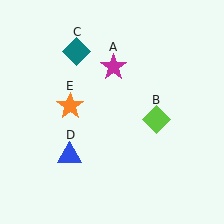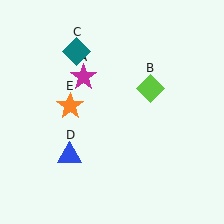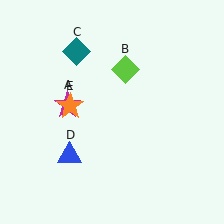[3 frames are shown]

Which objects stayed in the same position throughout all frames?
Teal diamond (object C) and blue triangle (object D) and orange star (object E) remained stationary.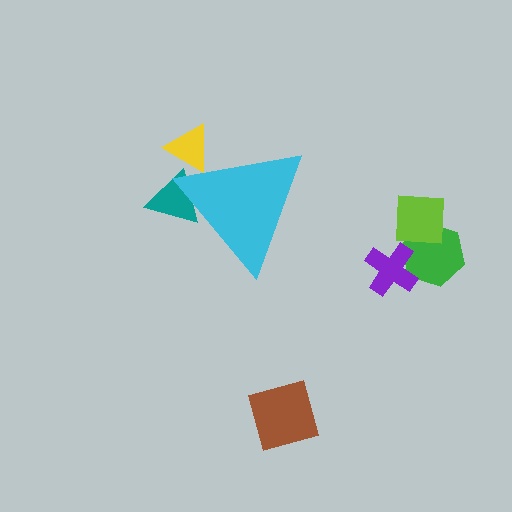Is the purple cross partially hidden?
No, the purple cross is fully visible.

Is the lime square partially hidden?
No, the lime square is fully visible.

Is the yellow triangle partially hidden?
Yes, the yellow triangle is partially hidden behind the cyan triangle.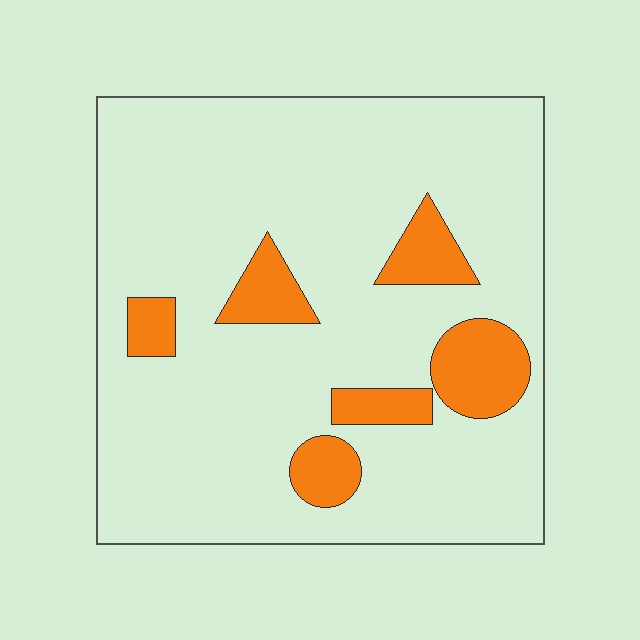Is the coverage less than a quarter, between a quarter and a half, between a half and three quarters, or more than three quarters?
Less than a quarter.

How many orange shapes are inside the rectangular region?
6.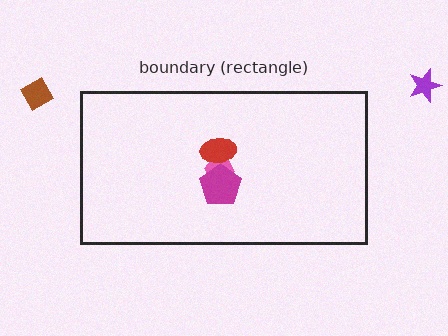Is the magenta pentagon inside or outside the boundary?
Inside.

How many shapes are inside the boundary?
3 inside, 2 outside.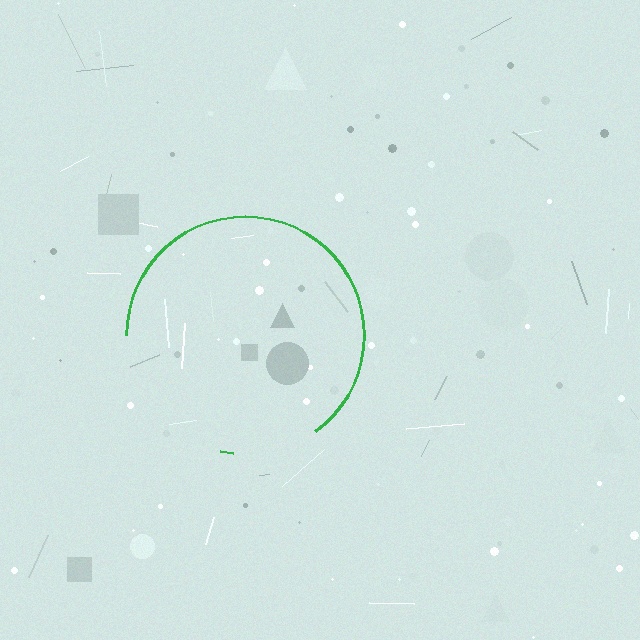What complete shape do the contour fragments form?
The contour fragments form a circle.